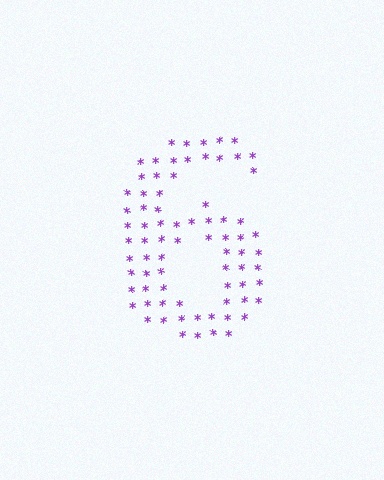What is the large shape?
The large shape is the digit 6.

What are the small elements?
The small elements are asterisks.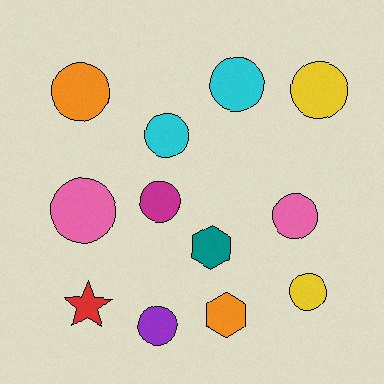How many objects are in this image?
There are 12 objects.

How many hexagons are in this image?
There are 2 hexagons.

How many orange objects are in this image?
There are 2 orange objects.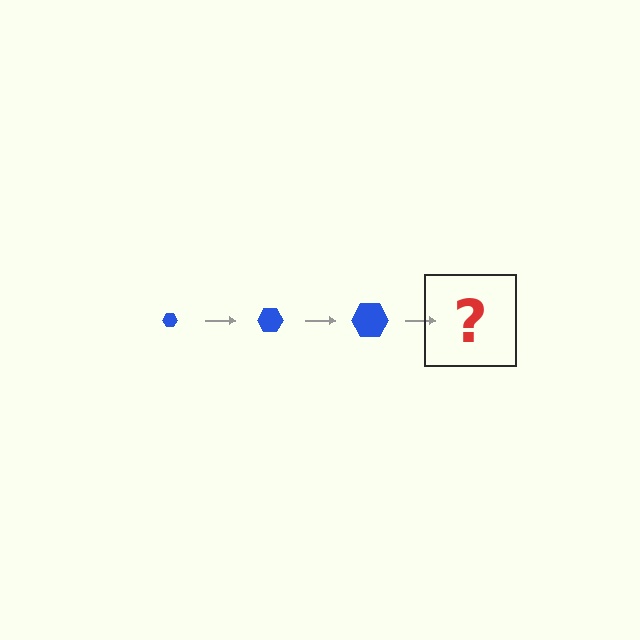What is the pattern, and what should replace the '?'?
The pattern is that the hexagon gets progressively larger each step. The '?' should be a blue hexagon, larger than the previous one.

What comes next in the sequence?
The next element should be a blue hexagon, larger than the previous one.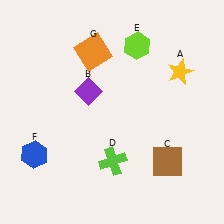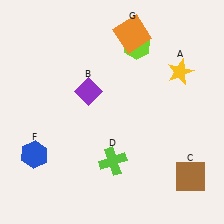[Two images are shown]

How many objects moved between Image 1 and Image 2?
2 objects moved between the two images.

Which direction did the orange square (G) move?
The orange square (G) moved right.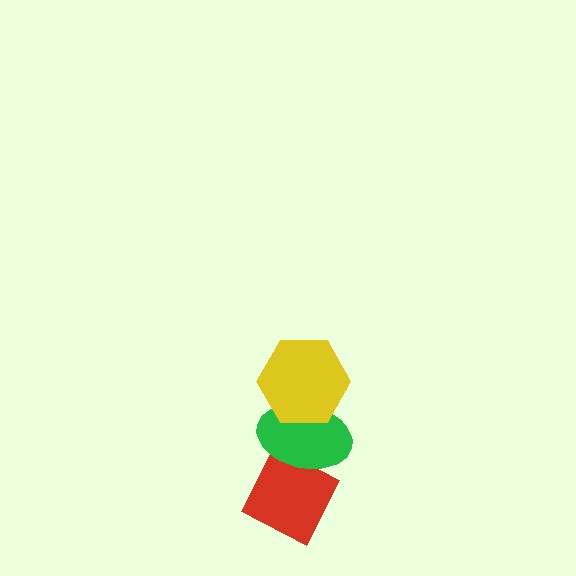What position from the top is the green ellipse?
The green ellipse is 2nd from the top.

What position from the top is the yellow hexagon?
The yellow hexagon is 1st from the top.